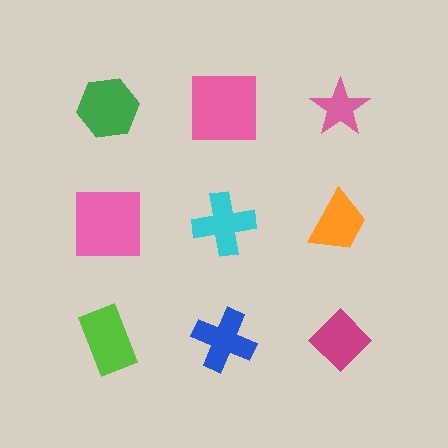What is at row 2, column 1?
A pink square.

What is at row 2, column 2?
A cyan cross.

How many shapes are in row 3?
3 shapes.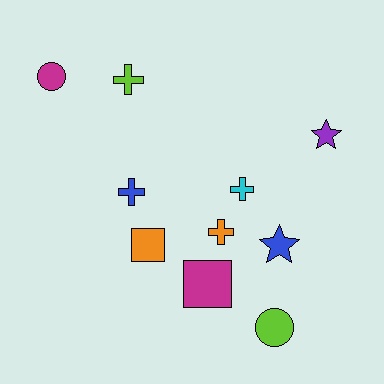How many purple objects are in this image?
There is 1 purple object.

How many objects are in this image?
There are 10 objects.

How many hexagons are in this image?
There are no hexagons.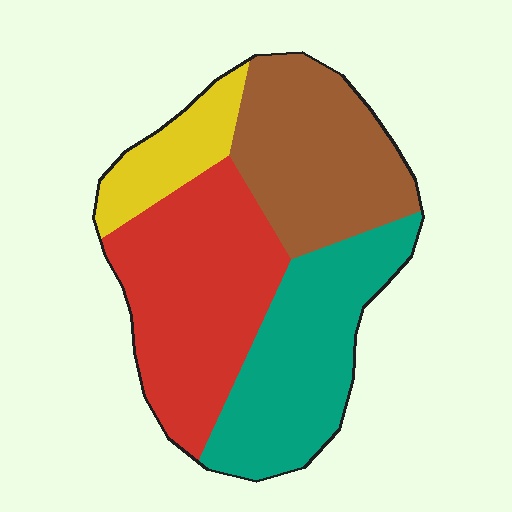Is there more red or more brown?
Red.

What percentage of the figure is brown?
Brown takes up between a quarter and a half of the figure.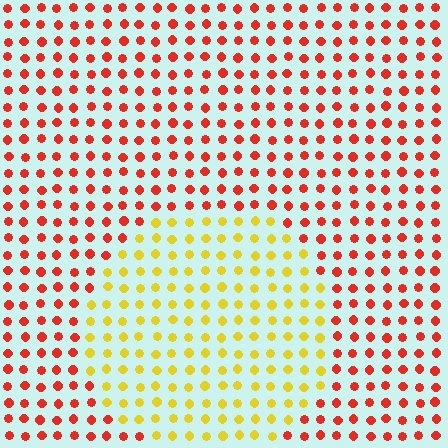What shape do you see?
I see a circle.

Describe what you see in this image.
The image is filled with small red elements in a uniform arrangement. A circle-shaped region is visible where the elements are tinted to a slightly different hue, forming a subtle color boundary.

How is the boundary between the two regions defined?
The boundary is defined purely by a slight shift in hue (about 52 degrees). Spacing, size, and orientation are identical on both sides.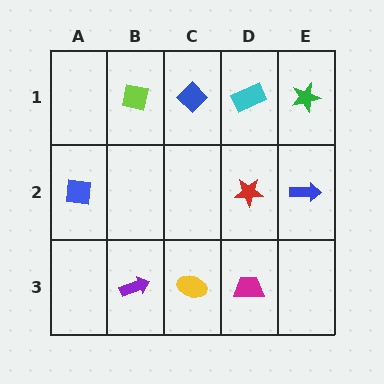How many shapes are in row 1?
4 shapes.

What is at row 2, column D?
A red star.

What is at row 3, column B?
A purple arrow.